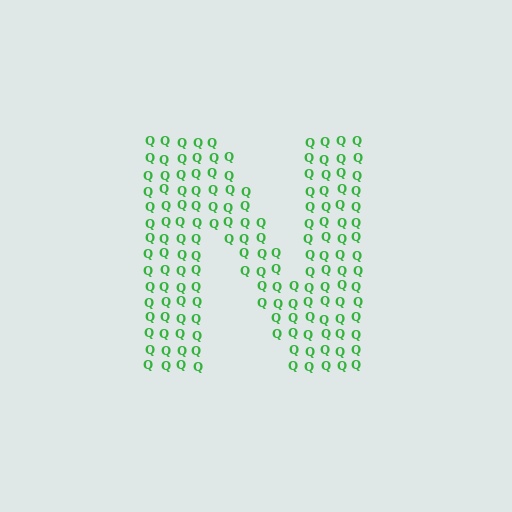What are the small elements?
The small elements are letter Q's.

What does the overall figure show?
The overall figure shows the letter N.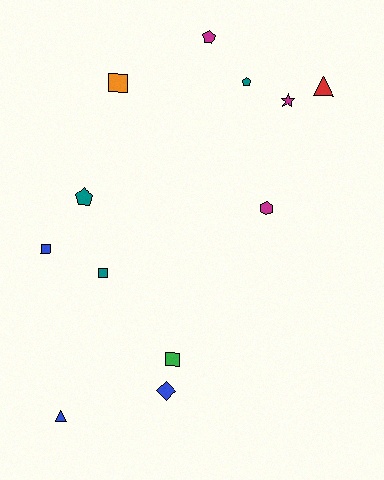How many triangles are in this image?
There are 2 triangles.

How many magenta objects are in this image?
There are 3 magenta objects.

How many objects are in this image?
There are 12 objects.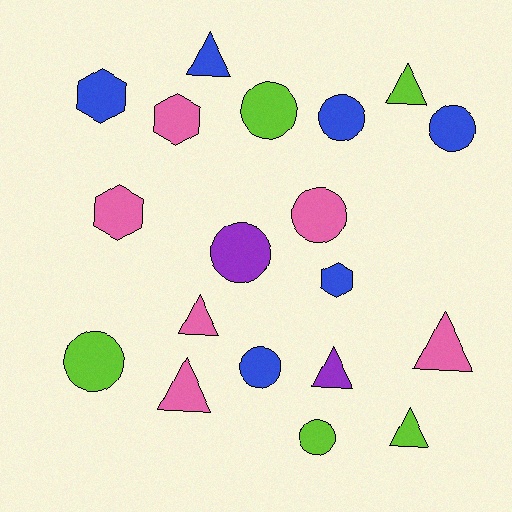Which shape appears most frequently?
Circle, with 8 objects.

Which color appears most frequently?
Pink, with 6 objects.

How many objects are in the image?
There are 19 objects.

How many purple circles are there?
There is 1 purple circle.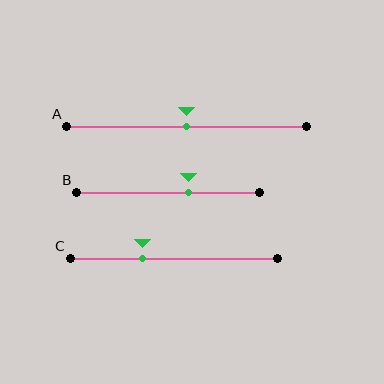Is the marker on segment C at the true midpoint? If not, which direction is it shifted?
No, the marker on segment C is shifted to the left by about 15% of the segment length.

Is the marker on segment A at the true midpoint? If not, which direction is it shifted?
Yes, the marker on segment A is at the true midpoint.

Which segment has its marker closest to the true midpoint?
Segment A has its marker closest to the true midpoint.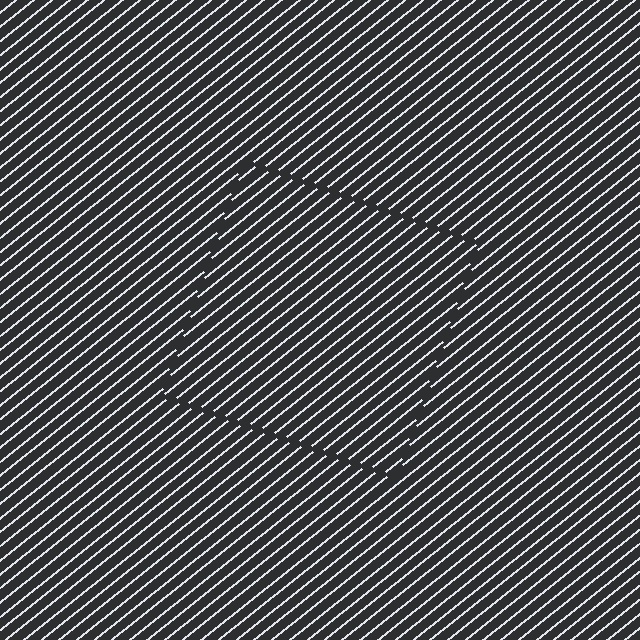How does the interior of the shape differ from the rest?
The interior of the shape contains the same grating, shifted by half a period — the contour is defined by the phase discontinuity where line-ends from the inner and outer gratings abut.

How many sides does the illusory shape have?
4 sides — the line-ends trace a square.